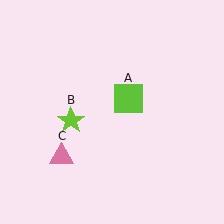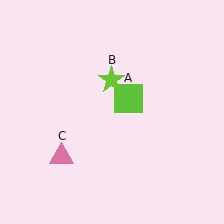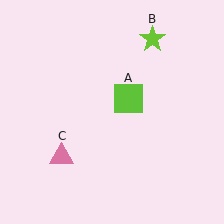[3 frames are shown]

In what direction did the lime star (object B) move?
The lime star (object B) moved up and to the right.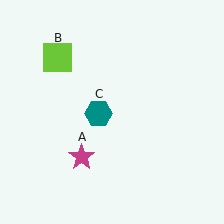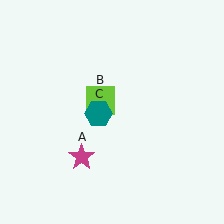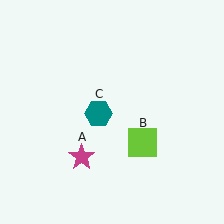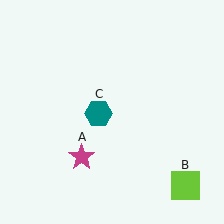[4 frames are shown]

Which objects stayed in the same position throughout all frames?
Magenta star (object A) and teal hexagon (object C) remained stationary.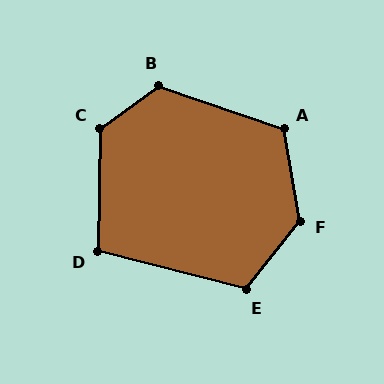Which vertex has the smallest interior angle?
D, at approximately 103 degrees.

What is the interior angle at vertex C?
Approximately 128 degrees (obtuse).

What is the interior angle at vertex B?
Approximately 124 degrees (obtuse).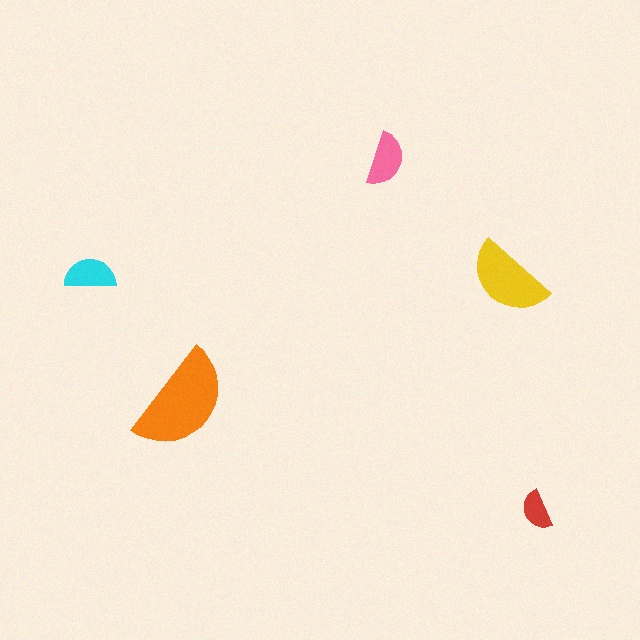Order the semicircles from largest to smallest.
the orange one, the yellow one, the pink one, the cyan one, the red one.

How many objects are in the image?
There are 5 objects in the image.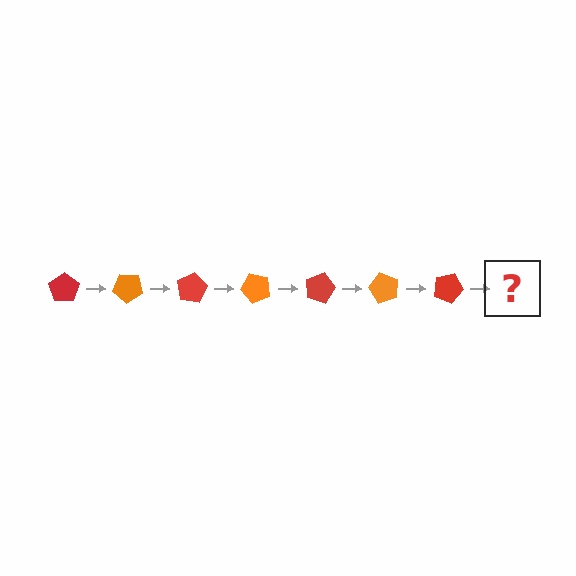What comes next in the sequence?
The next element should be an orange pentagon, rotated 280 degrees from the start.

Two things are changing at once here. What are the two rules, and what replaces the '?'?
The two rules are that it rotates 40 degrees each step and the color cycles through red and orange. The '?' should be an orange pentagon, rotated 280 degrees from the start.